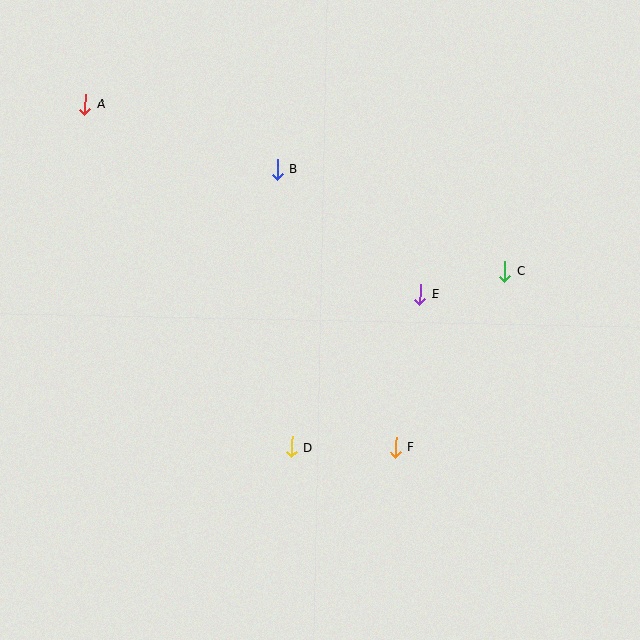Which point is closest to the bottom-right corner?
Point F is closest to the bottom-right corner.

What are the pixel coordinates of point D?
Point D is at (292, 447).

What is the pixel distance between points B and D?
The distance between B and D is 278 pixels.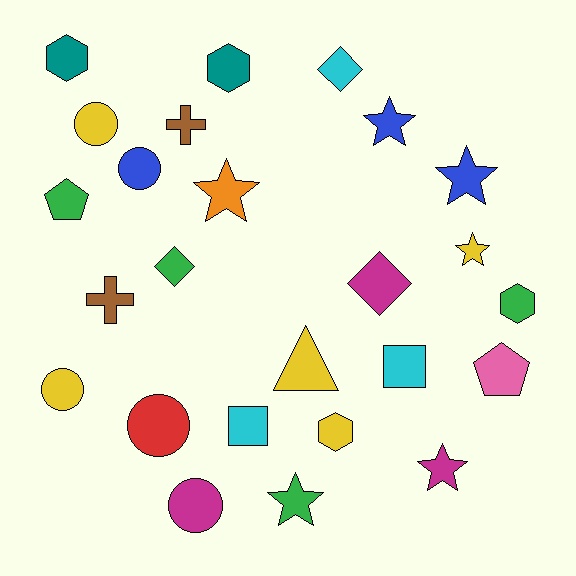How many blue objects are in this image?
There are 3 blue objects.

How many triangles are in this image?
There is 1 triangle.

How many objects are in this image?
There are 25 objects.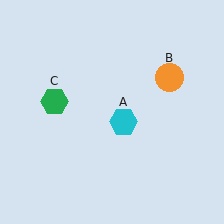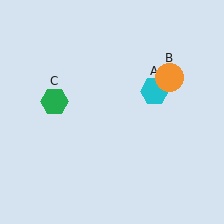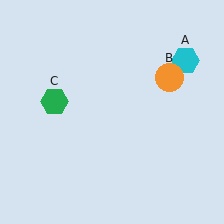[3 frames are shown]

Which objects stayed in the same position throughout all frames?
Orange circle (object B) and green hexagon (object C) remained stationary.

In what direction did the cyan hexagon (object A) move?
The cyan hexagon (object A) moved up and to the right.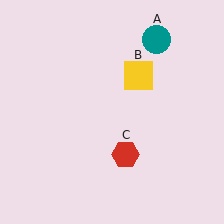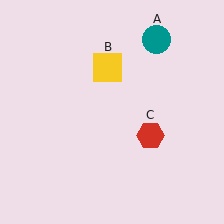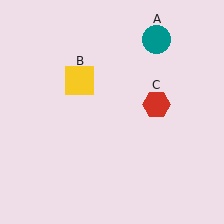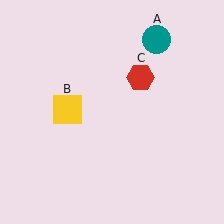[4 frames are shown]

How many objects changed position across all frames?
2 objects changed position: yellow square (object B), red hexagon (object C).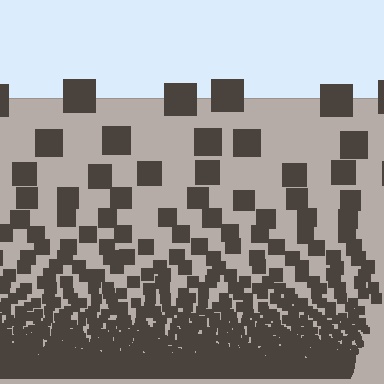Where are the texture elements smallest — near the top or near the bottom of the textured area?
Near the bottom.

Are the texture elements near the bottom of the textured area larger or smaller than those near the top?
Smaller. The gradient is inverted — elements near the bottom are smaller and denser.